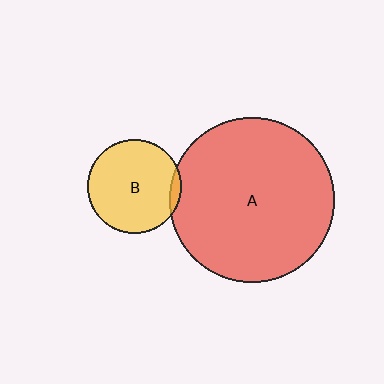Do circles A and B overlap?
Yes.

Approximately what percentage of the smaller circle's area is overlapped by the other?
Approximately 5%.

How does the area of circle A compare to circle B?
Approximately 3.1 times.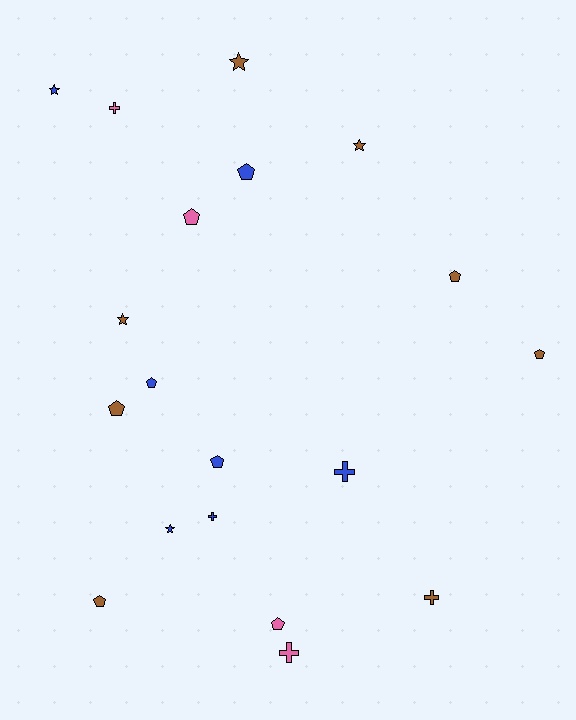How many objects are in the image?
There are 19 objects.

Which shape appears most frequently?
Pentagon, with 9 objects.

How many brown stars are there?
There are 3 brown stars.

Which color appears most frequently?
Brown, with 8 objects.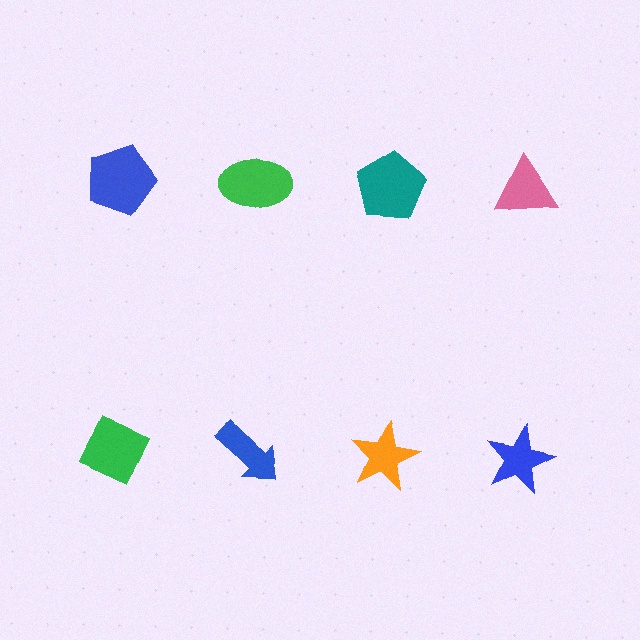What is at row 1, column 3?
A teal pentagon.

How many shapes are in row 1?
4 shapes.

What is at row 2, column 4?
A blue star.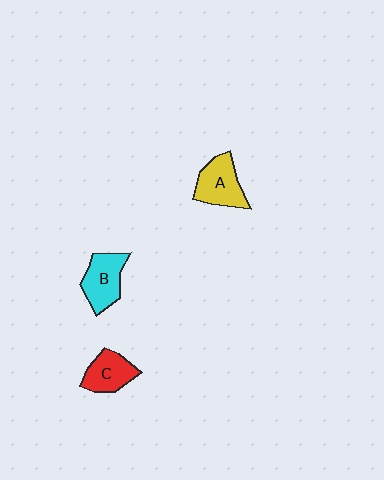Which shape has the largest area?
Shape A (yellow).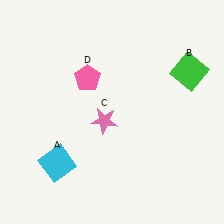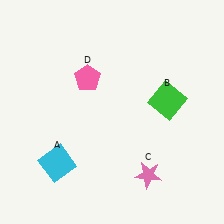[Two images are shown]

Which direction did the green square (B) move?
The green square (B) moved down.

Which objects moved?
The objects that moved are: the green square (B), the pink star (C).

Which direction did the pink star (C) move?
The pink star (C) moved down.